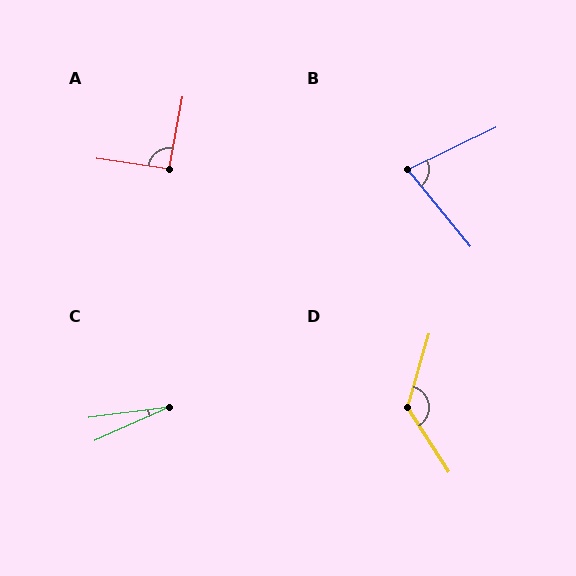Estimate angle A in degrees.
Approximately 92 degrees.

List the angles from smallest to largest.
C (17°), B (76°), A (92°), D (131°).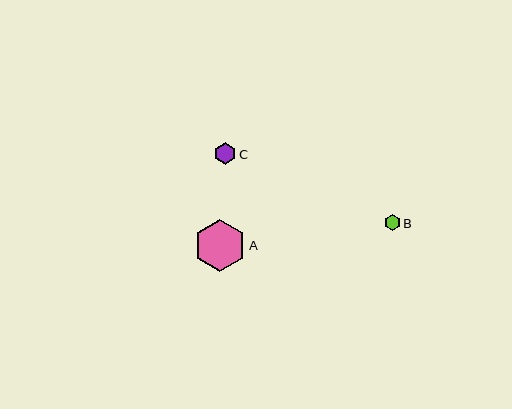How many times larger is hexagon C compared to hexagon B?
Hexagon C is approximately 1.4 times the size of hexagon B.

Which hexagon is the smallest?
Hexagon B is the smallest with a size of approximately 16 pixels.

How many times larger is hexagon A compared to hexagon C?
Hexagon A is approximately 2.4 times the size of hexagon C.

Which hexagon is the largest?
Hexagon A is the largest with a size of approximately 53 pixels.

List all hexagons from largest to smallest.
From largest to smallest: A, C, B.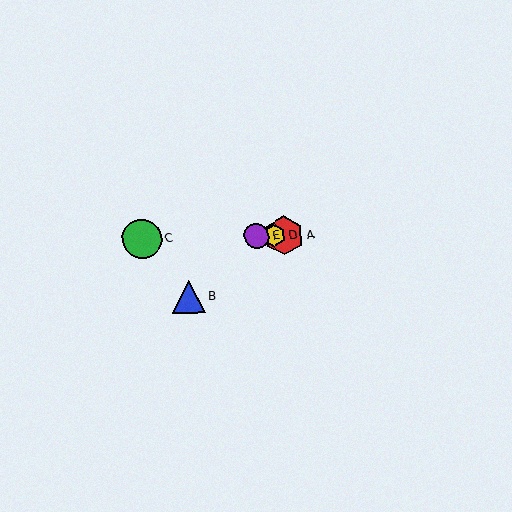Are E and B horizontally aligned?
No, E is at y≈236 and B is at y≈297.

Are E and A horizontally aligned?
Yes, both are at y≈236.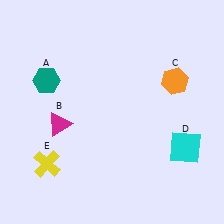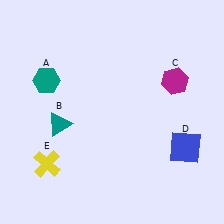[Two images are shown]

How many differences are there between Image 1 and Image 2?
There are 3 differences between the two images.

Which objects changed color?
B changed from magenta to teal. C changed from orange to magenta. D changed from cyan to blue.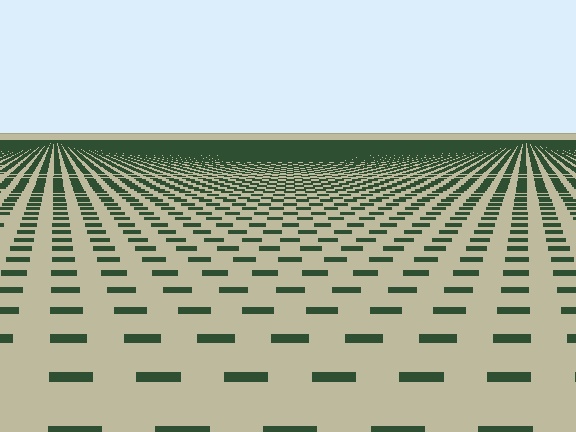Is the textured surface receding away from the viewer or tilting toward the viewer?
The surface is receding away from the viewer. Texture elements get smaller and denser toward the top.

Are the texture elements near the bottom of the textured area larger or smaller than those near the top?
Larger. Near the bottom, elements are closer to the viewer and appear at a bigger on-screen size.